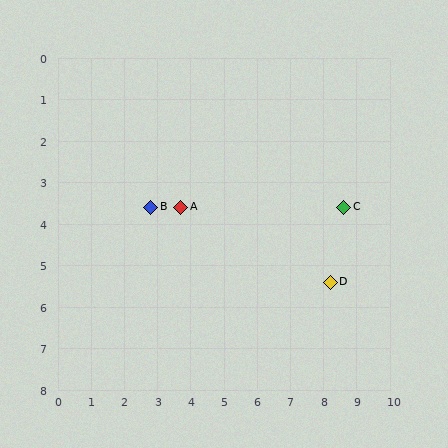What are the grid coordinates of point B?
Point B is at approximately (2.8, 3.6).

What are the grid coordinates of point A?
Point A is at approximately (3.7, 3.6).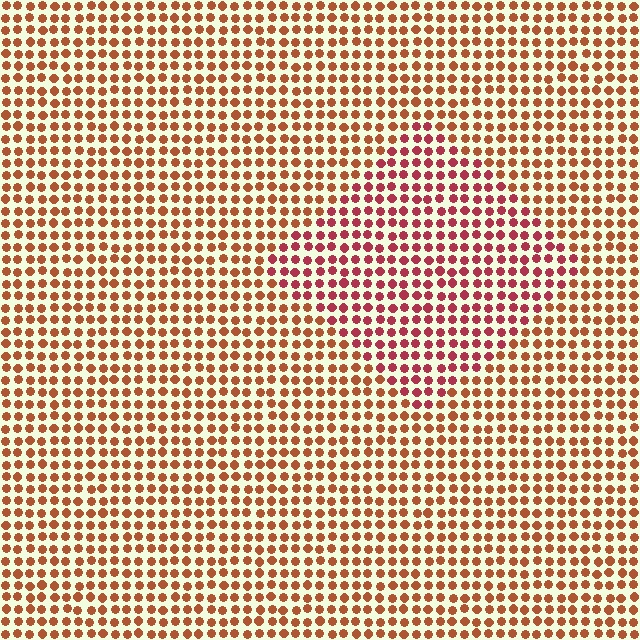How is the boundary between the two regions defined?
The boundary is defined purely by a slight shift in hue (about 30 degrees). Spacing, size, and orientation are identical on both sides.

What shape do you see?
I see a diamond.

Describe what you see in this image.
The image is filled with small brown elements in a uniform arrangement. A diamond-shaped region is visible where the elements are tinted to a slightly different hue, forming a subtle color boundary.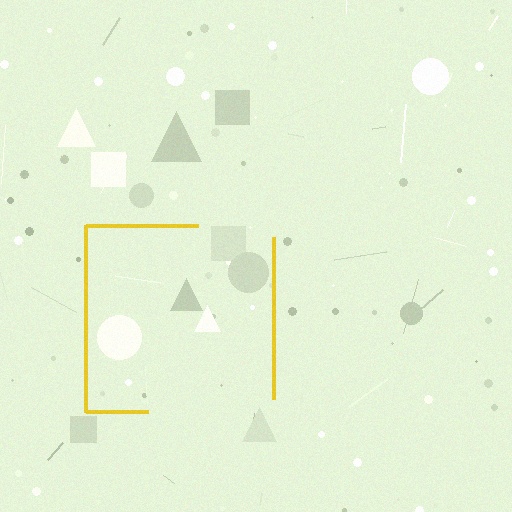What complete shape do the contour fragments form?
The contour fragments form a square.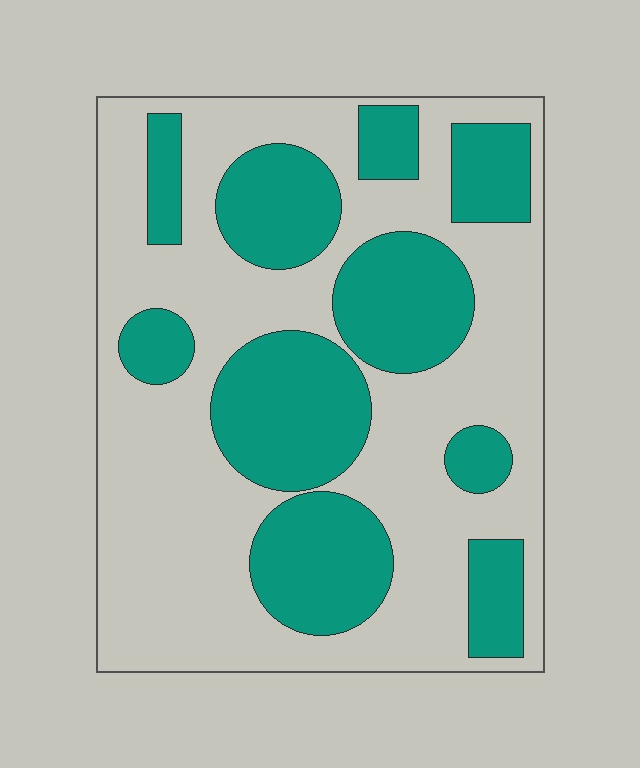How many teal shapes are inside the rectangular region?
10.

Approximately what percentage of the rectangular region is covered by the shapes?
Approximately 40%.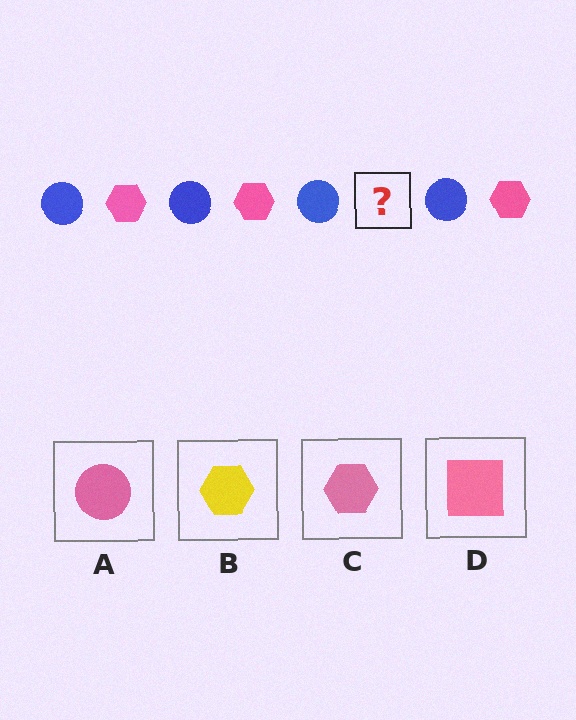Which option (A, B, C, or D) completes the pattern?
C.